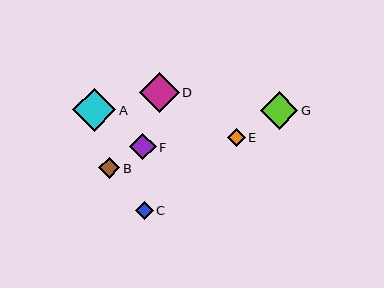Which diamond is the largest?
Diamond A is the largest with a size of approximately 43 pixels.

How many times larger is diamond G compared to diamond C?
Diamond G is approximately 2.1 times the size of diamond C.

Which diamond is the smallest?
Diamond E is the smallest with a size of approximately 18 pixels.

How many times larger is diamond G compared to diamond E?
Diamond G is approximately 2.1 times the size of diamond E.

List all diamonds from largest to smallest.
From largest to smallest: A, D, G, F, B, C, E.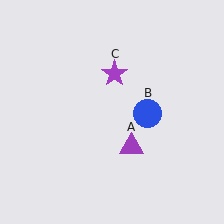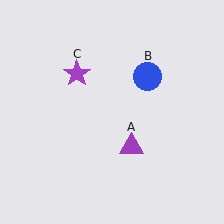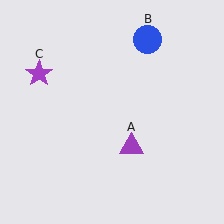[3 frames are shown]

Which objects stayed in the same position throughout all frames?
Purple triangle (object A) remained stationary.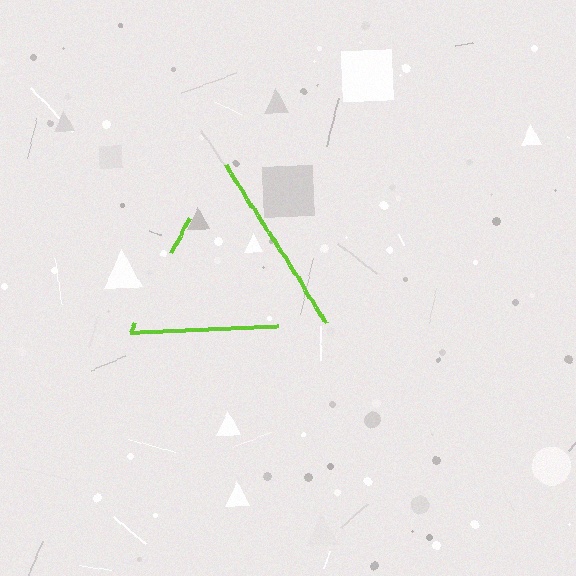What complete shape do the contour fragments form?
The contour fragments form a triangle.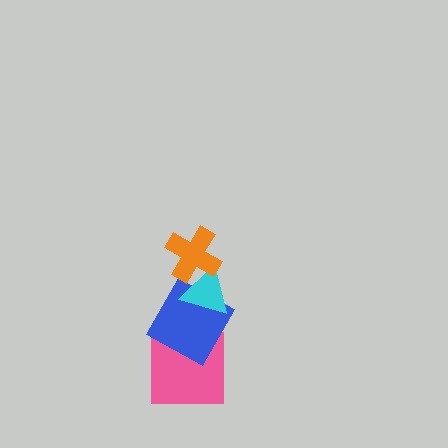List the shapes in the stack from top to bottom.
From top to bottom: the orange cross, the cyan triangle, the blue square, the pink square.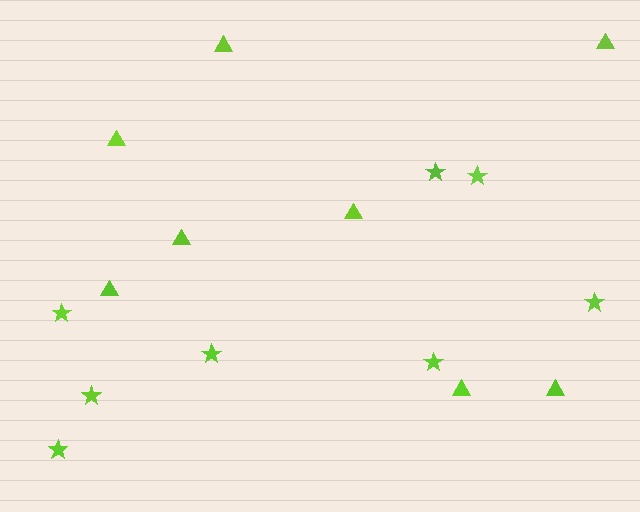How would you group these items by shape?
There are 2 groups: one group of triangles (8) and one group of stars (8).